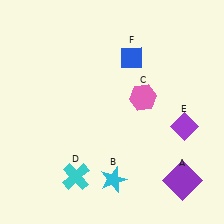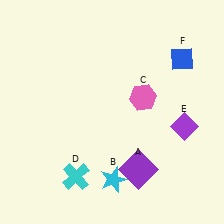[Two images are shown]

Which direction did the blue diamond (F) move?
The blue diamond (F) moved right.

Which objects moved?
The objects that moved are: the purple square (A), the blue diamond (F).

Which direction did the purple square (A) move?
The purple square (A) moved left.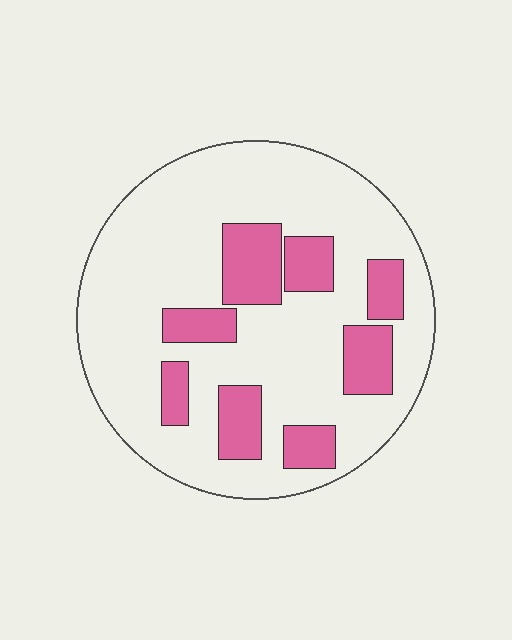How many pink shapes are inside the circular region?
8.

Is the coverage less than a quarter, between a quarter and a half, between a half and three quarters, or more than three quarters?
Less than a quarter.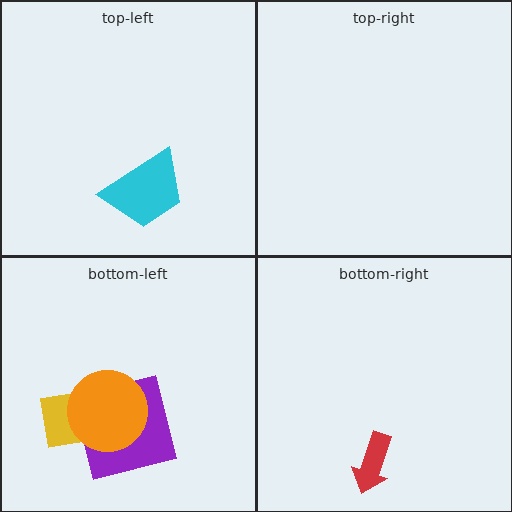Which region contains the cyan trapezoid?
The top-left region.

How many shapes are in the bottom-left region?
3.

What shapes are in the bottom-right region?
The red arrow.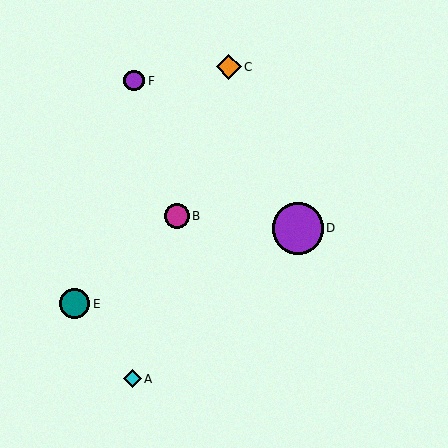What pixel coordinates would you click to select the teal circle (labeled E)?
Click at (75, 304) to select the teal circle E.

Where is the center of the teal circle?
The center of the teal circle is at (75, 304).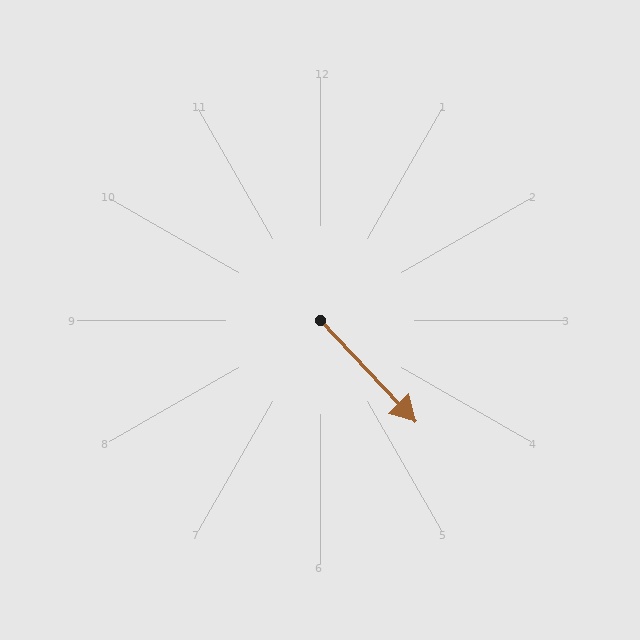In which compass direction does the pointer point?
Southeast.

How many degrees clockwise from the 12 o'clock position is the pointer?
Approximately 137 degrees.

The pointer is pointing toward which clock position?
Roughly 5 o'clock.